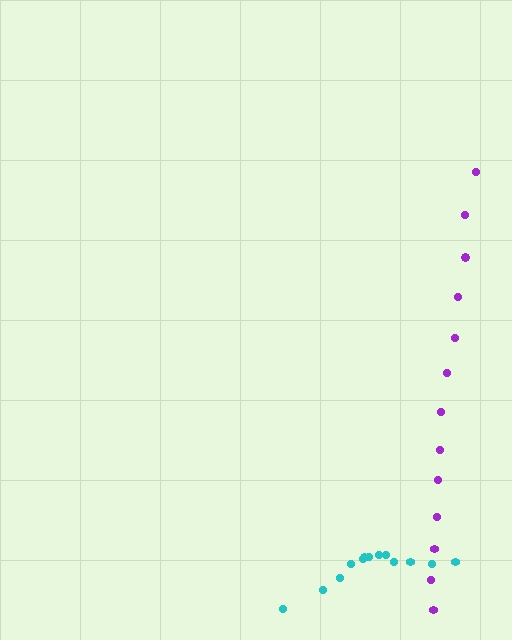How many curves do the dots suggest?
There are 2 distinct paths.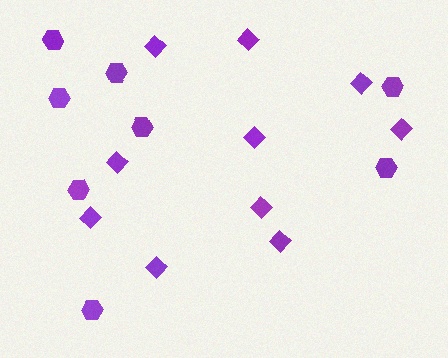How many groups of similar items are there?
There are 2 groups: one group of hexagons (8) and one group of diamonds (10).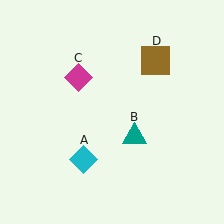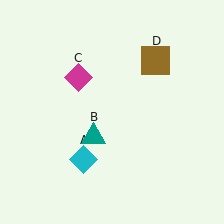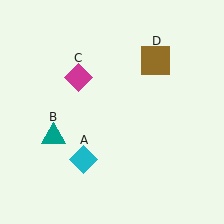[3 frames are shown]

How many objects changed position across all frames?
1 object changed position: teal triangle (object B).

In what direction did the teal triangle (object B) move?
The teal triangle (object B) moved left.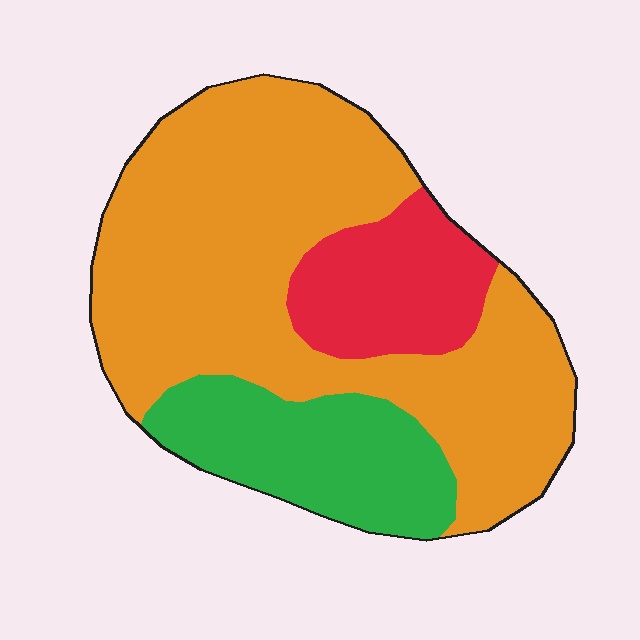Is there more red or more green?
Green.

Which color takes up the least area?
Red, at roughly 15%.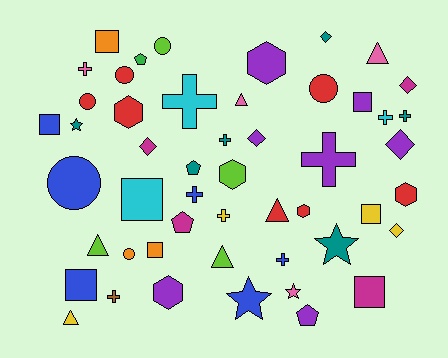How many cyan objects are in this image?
There are 3 cyan objects.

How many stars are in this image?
There are 4 stars.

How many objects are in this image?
There are 50 objects.